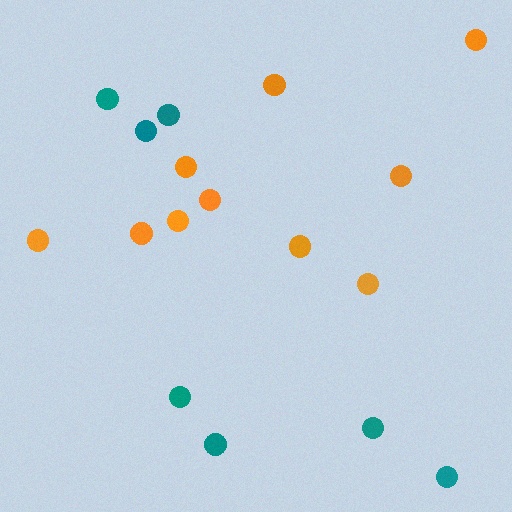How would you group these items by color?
There are 2 groups: one group of orange circles (10) and one group of teal circles (7).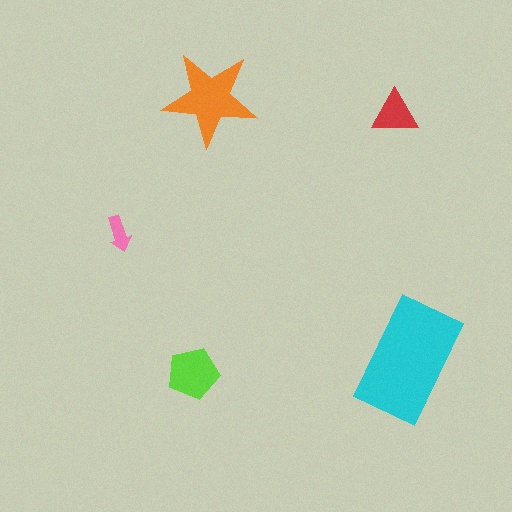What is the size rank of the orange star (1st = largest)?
2nd.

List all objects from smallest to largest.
The pink arrow, the red triangle, the lime pentagon, the orange star, the cyan rectangle.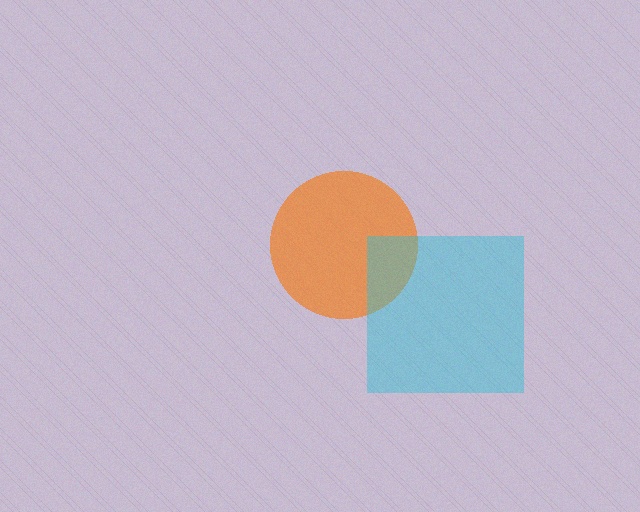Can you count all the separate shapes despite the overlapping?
Yes, there are 2 separate shapes.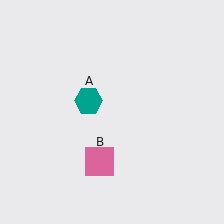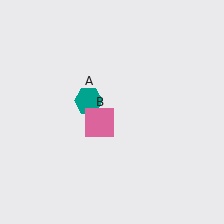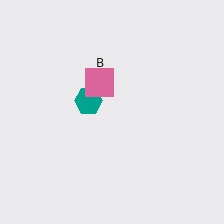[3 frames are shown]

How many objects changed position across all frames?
1 object changed position: pink square (object B).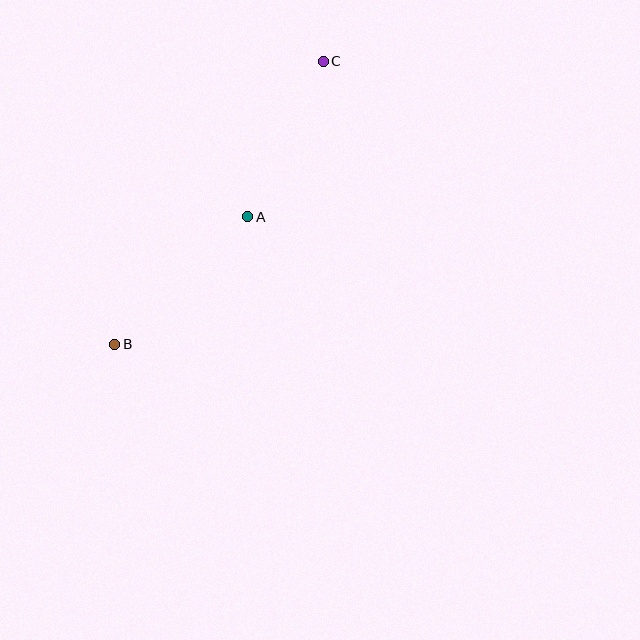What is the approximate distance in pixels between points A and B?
The distance between A and B is approximately 184 pixels.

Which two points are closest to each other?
Points A and C are closest to each other.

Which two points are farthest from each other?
Points B and C are farthest from each other.